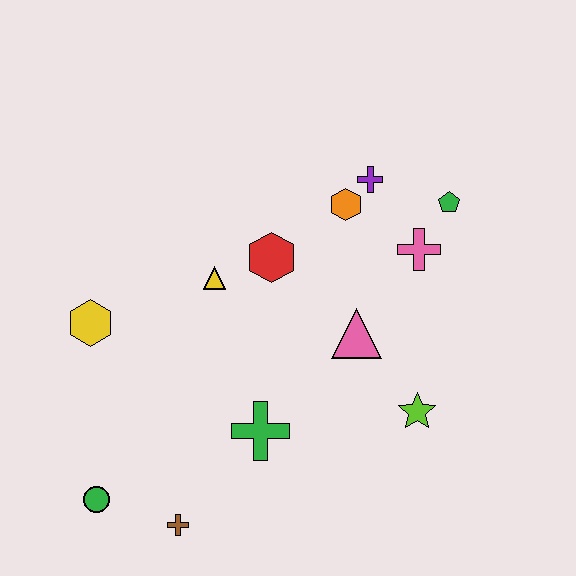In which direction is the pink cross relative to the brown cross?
The pink cross is above the brown cross.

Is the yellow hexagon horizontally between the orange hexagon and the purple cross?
No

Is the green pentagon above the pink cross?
Yes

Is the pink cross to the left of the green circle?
No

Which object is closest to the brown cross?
The green circle is closest to the brown cross.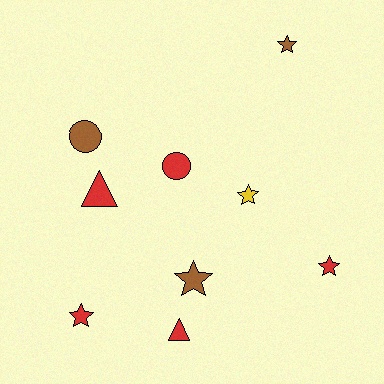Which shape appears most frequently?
Star, with 5 objects.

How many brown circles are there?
There is 1 brown circle.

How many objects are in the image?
There are 9 objects.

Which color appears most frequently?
Red, with 5 objects.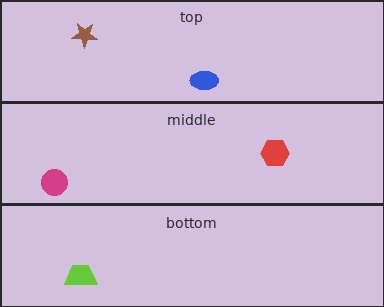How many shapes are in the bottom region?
1.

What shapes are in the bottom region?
The lime trapezoid.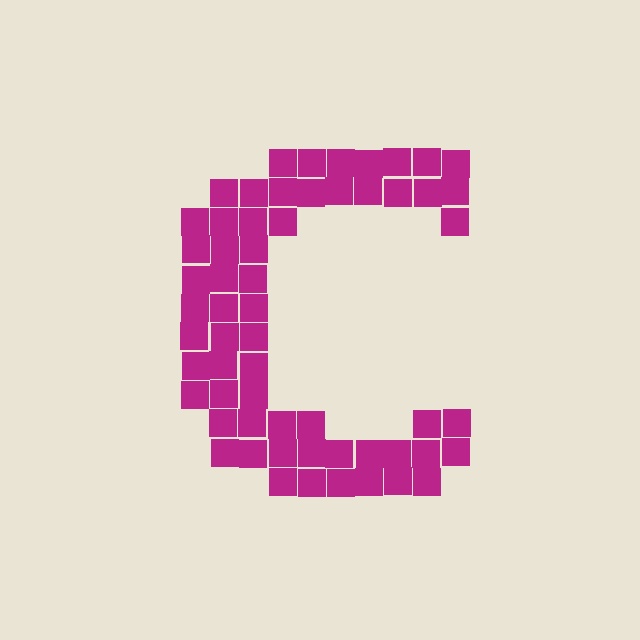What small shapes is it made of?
It is made of small squares.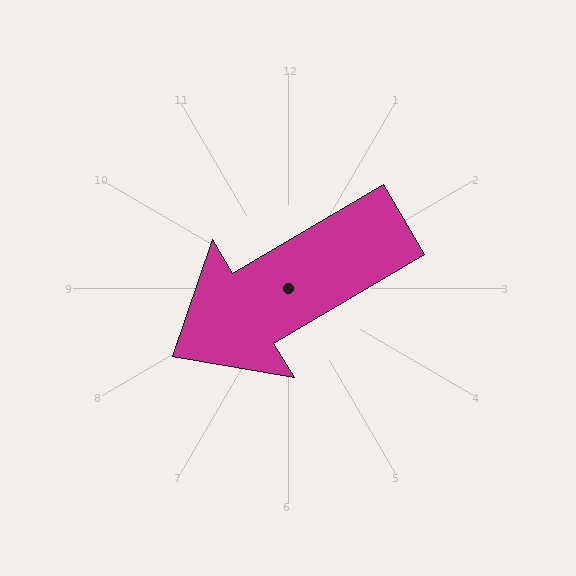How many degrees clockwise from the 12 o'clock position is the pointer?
Approximately 239 degrees.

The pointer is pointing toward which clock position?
Roughly 8 o'clock.